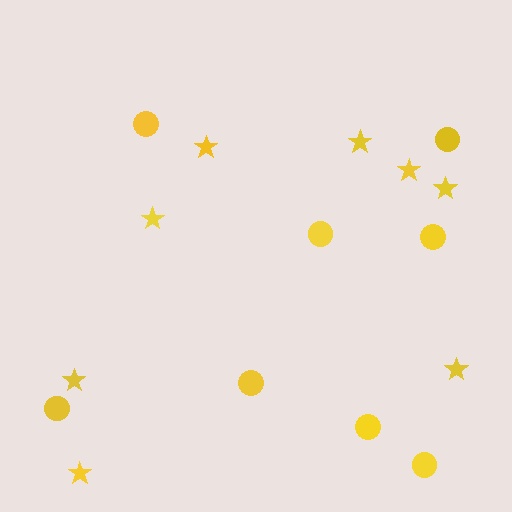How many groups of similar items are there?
There are 2 groups: one group of circles (8) and one group of stars (8).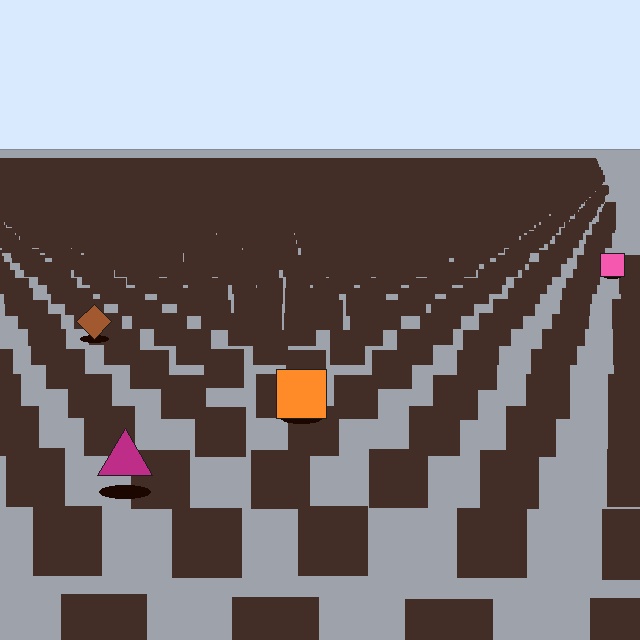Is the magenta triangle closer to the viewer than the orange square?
Yes. The magenta triangle is closer — you can tell from the texture gradient: the ground texture is coarser near it.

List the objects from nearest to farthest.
From nearest to farthest: the magenta triangle, the orange square, the brown diamond, the pink square.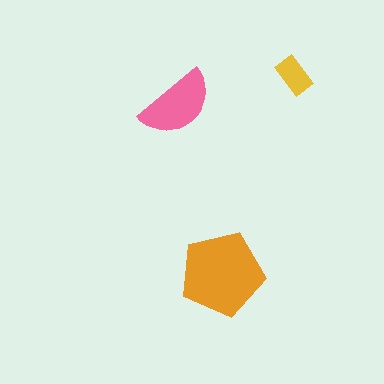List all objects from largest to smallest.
The orange pentagon, the pink semicircle, the yellow rectangle.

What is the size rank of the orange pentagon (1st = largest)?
1st.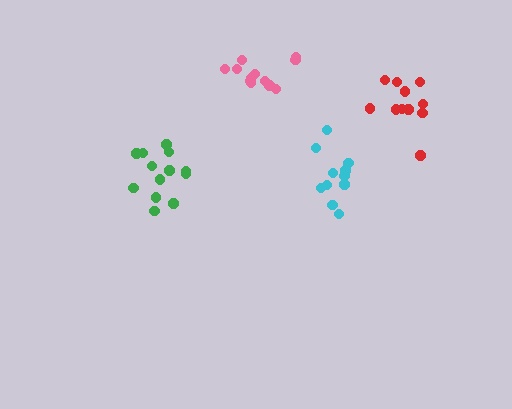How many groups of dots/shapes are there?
There are 4 groups.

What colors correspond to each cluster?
The clusters are colored: cyan, red, green, pink.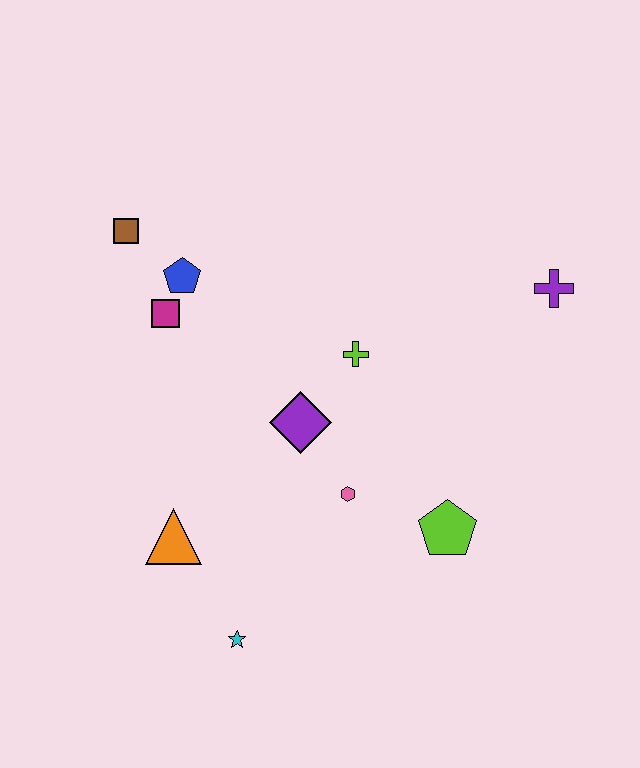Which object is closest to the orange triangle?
The cyan star is closest to the orange triangle.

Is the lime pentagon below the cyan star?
No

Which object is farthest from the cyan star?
The purple cross is farthest from the cyan star.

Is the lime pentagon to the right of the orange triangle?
Yes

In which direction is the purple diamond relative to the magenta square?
The purple diamond is to the right of the magenta square.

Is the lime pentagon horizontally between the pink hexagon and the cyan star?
No